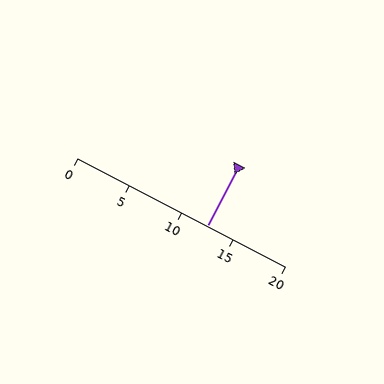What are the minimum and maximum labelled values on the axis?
The axis runs from 0 to 20.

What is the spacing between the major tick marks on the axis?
The major ticks are spaced 5 apart.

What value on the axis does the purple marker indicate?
The marker indicates approximately 12.5.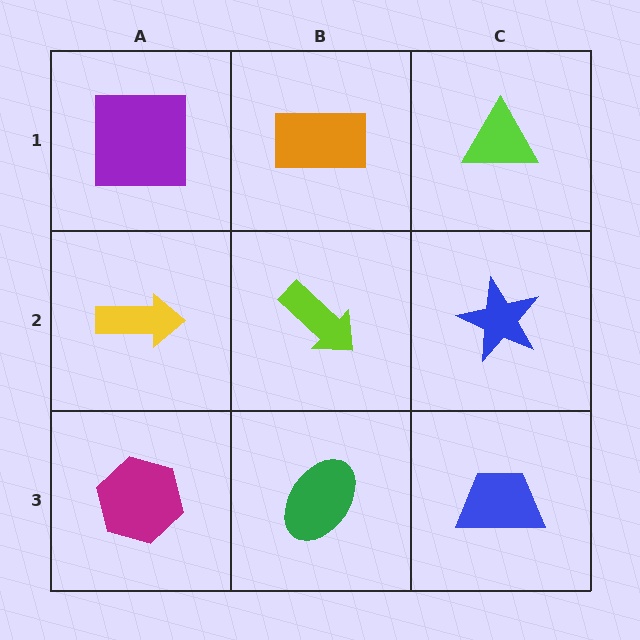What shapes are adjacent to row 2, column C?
A lime triangle (row 1, column C), a blue trapezoid (row 3, column C), a lime arrow (row 2, column B).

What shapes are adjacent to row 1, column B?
A lime arrow (row 2, column B), a purple square (row 1, column A), a lime triangle (row 1, column C).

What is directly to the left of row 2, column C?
A lime arrow.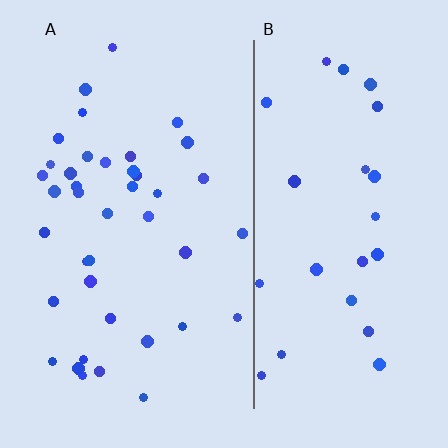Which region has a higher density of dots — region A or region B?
A (the left).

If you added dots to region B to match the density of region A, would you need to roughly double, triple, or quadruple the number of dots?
Approximately double.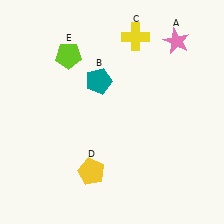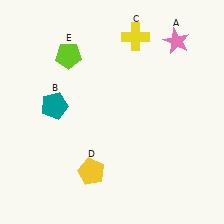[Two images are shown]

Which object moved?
The teal pentagon (B) moved left.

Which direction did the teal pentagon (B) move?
The teal pentagon (B) moved left.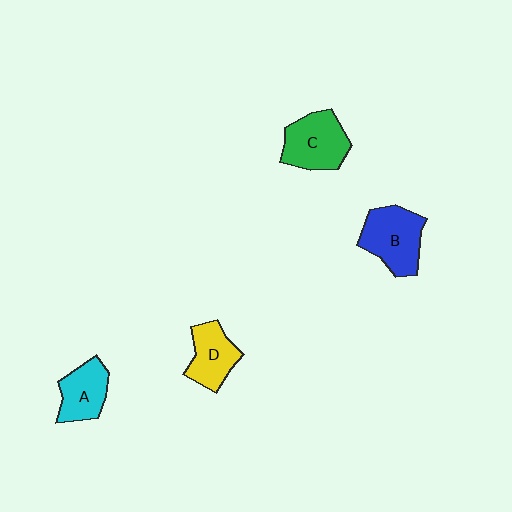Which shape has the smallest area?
Shape A (cyan).